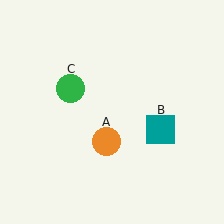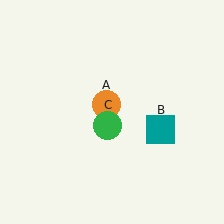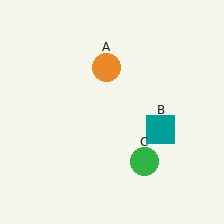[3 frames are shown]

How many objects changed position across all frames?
2 objects changed position: orange circle (object A), green circle (object C).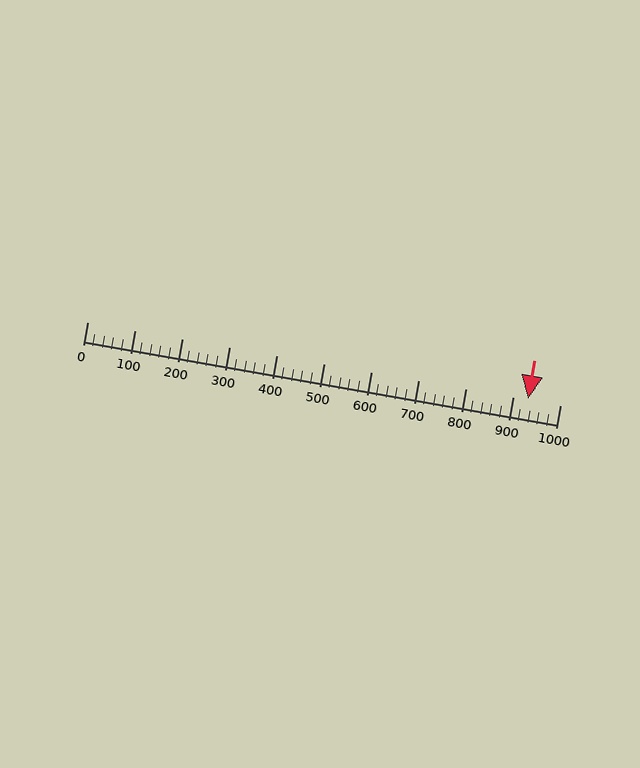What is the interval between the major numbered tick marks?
The major tick marks are spaced 100 units apart.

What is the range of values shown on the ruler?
The ruler shows values from 0 to 1000.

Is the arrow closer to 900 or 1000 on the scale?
The arrow is closer to 900.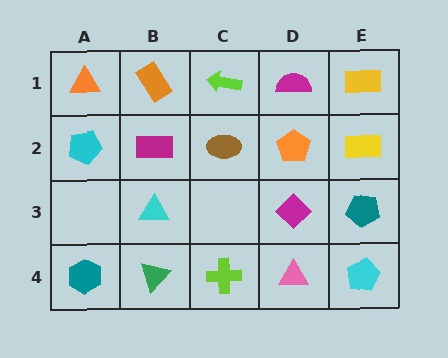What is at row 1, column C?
A lime arrow.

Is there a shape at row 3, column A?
No, that cell is empty.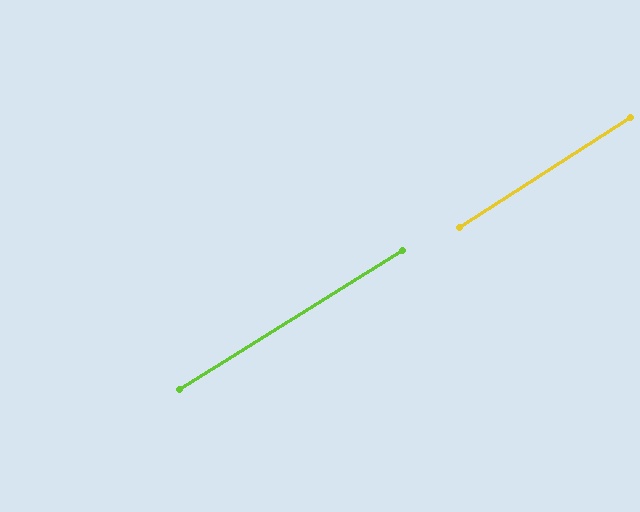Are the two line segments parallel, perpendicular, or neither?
Parallel — their directions differ by only 0.9°.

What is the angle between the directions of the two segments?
Approximately 1 degree.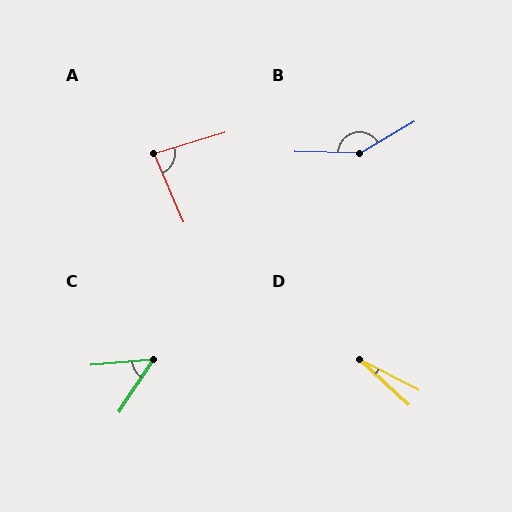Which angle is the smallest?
D, at approximately 16 degrees.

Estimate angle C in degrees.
Approximately 51 degrees.